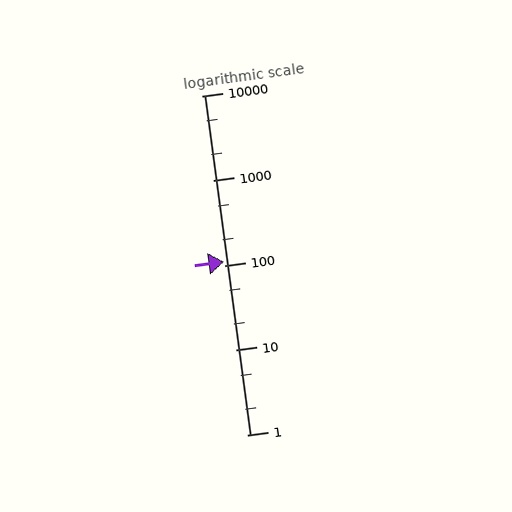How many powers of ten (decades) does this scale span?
The scale spans 4 decades, from 1 to 10000.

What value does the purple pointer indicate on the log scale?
The pointer indicates approximately 110.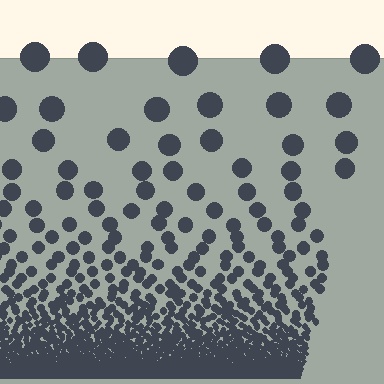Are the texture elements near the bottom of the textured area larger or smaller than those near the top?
Smaller. The gradient is inverted — elements near the bottom are smaller and denser.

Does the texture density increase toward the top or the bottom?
Density increases toward the bottom.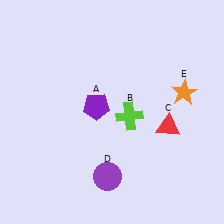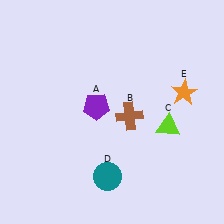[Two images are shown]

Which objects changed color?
B changed from lime to brown. C changed from red to lime. D changed from purple to teal.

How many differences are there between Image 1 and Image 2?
There are 3 differences between the two images.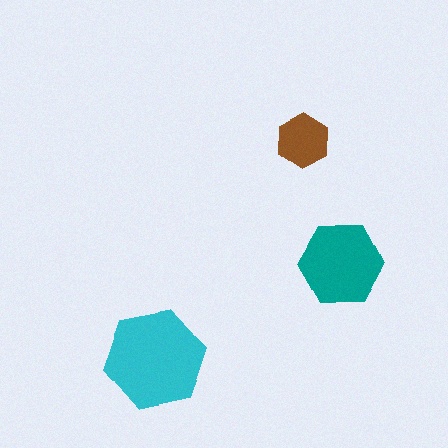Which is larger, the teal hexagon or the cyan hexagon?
The cyan one.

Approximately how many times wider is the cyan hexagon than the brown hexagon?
About 2 times wider.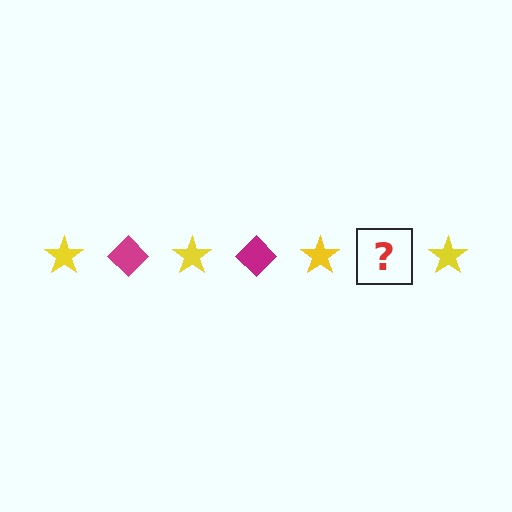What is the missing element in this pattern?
The missing element is a magenta diamond.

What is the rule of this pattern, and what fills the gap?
The rule is that the pattern alternates between yellow star and magenta diamond. The gap should be filled with a magenta diamond.